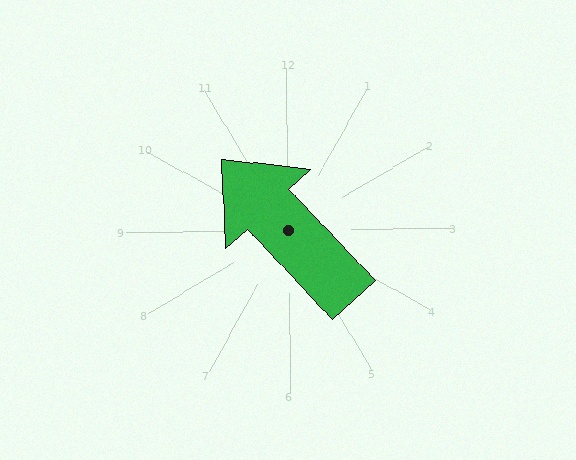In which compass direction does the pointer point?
Northwest.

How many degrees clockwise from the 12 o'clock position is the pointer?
Approximately 317 degrees.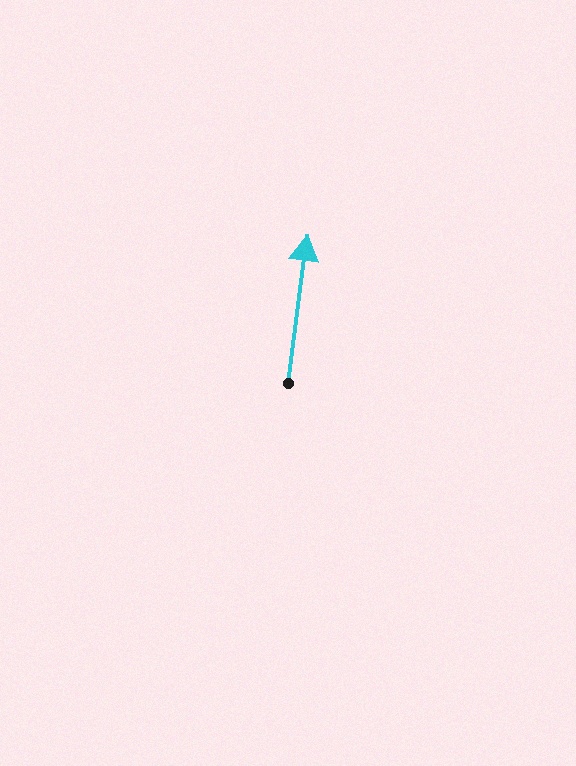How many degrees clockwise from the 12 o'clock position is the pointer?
Approximately 7 degrees.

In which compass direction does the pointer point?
North.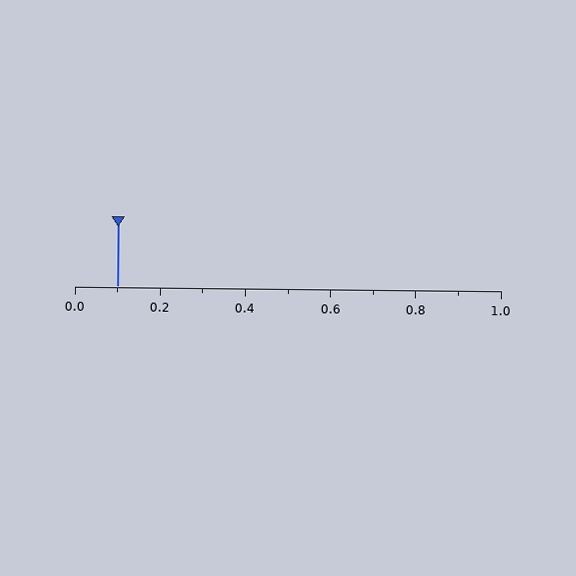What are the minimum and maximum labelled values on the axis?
The axis runs from 0.0 to 1.0.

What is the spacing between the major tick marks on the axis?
The major ticks are spaced 0.2 apart.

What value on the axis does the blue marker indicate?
The marker indicates approximately 0.1.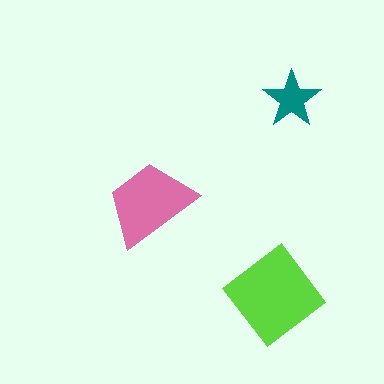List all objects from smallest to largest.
The teal star, the pink trapezoid, the lime diamond.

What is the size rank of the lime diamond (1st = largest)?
1st.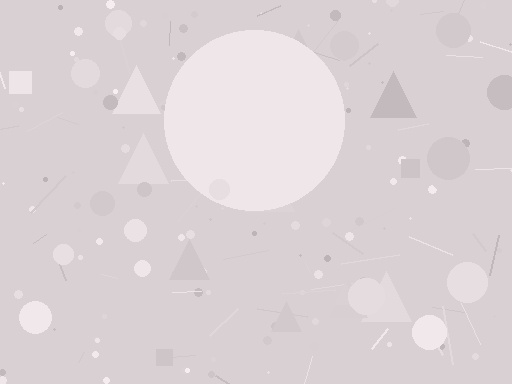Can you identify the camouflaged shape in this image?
The camouflaged shape is a circle.